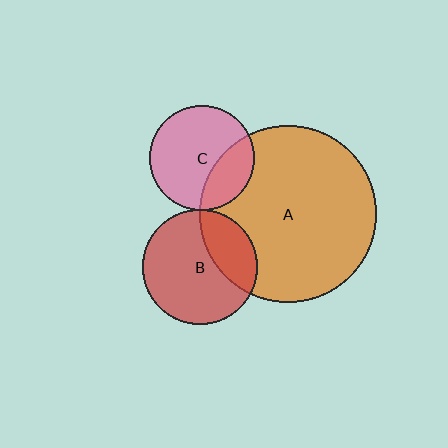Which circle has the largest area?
Circle A (orange).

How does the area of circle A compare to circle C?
Approximately 2.8 times.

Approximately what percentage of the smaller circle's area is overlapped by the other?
Approximately 5%.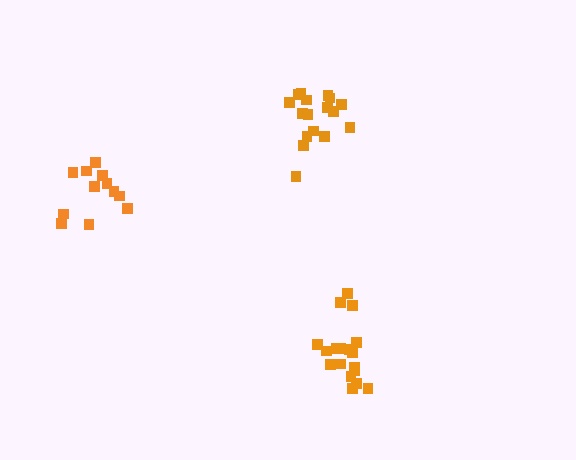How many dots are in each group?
Group 1: 12 dots, Group 2: 17 dots, Group 3: 18 dots (47 total).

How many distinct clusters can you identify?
There are 3 distinct clusters.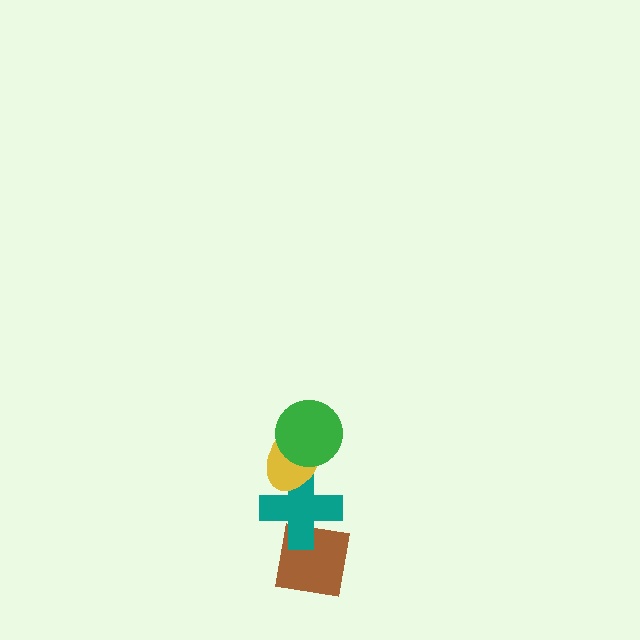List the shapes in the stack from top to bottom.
From top to bottom: the green circle, the yellow ellipse, the teal cross, the brown square.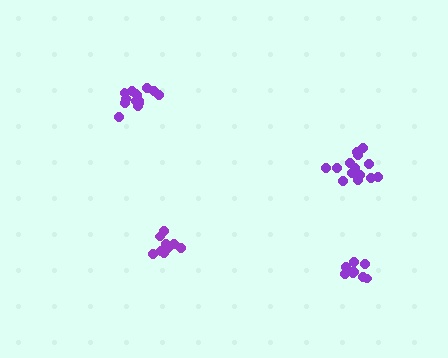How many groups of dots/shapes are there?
There are 4 groups.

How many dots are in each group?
Group 1: 10 dots, Group 2: 9 dots, Group 3: 14 dots, Group 4: 14 dots (47 total).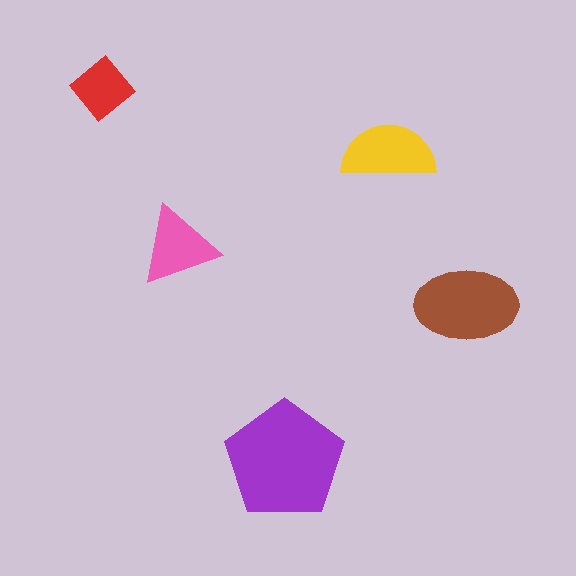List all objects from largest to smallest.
The purple pentagon, the brown ellipse, the yellow semicircle, the pink triangle, the red diamond.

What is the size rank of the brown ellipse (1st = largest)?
2nd.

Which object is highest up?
The red diamond is topmost.